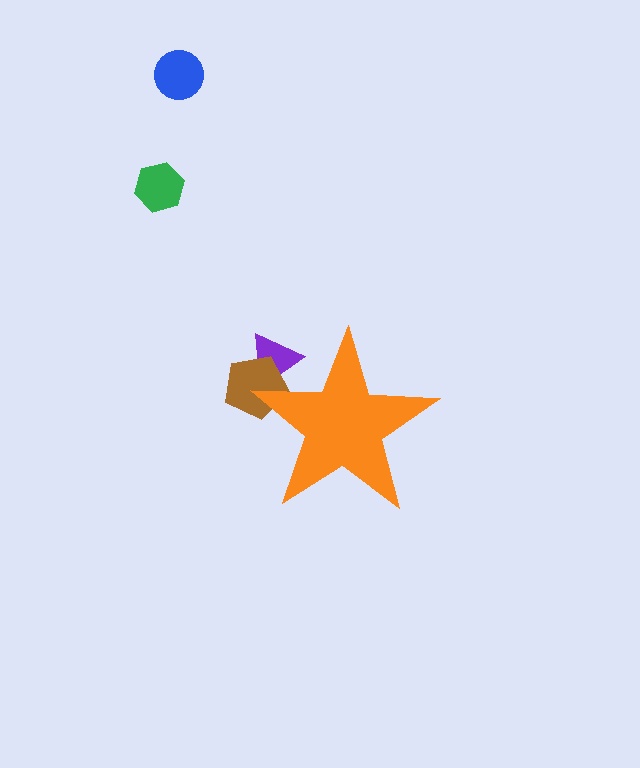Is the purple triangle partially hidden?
Yes, the purple triangle is partially hidden behind the orange star.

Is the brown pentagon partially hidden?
Yes, the brown pentagon is partially hidden behind the orange star.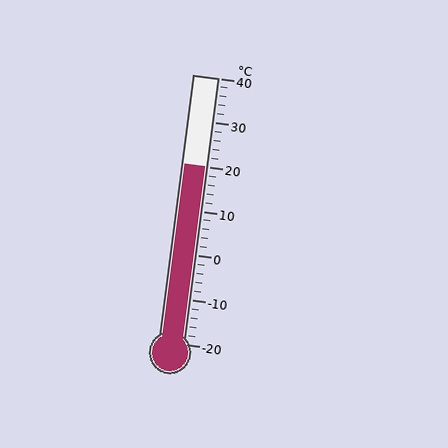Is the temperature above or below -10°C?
The temperature is above -10°C.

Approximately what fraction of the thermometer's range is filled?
The thermometer is filled to approximately 65% of its range.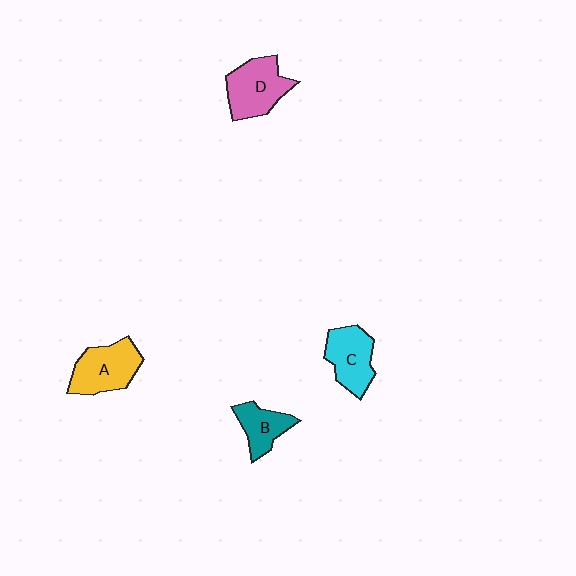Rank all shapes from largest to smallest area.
From largest to smallest: D (pink), A (yellow), C (cyan), B (teal).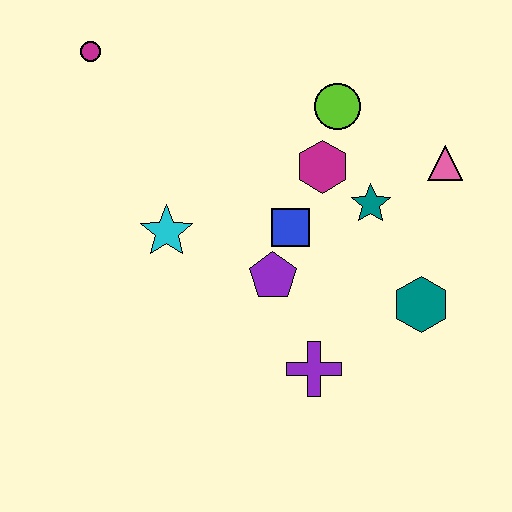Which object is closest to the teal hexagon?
The teal star is closest to the teal hexagon.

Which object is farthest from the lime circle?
The purple cross is farthest from the lime circle.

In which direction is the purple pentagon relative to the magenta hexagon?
The purple pentagon is below the magenta hexagon.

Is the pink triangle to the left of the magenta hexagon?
No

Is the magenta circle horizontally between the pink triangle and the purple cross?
No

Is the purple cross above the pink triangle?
No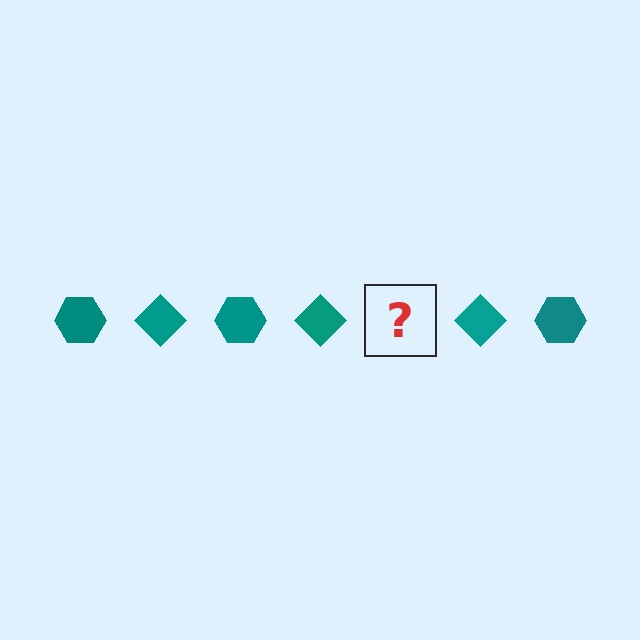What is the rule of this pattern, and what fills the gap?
The rule is that the pattern cycles through hexagon, diamond shapes in teal. The gap should be filled with a teal hexagon.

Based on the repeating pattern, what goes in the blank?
The blank should be a teal hexagon.